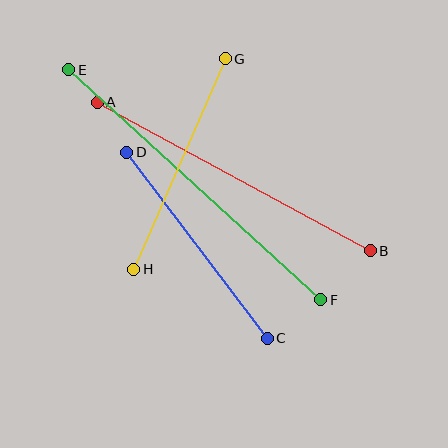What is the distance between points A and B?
The distance is approximately 311 pixels.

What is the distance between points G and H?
The distance is approximately 230 pixels.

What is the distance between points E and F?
The distance is approximately 341 pixels.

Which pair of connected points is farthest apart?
Points E and F are farthest apart.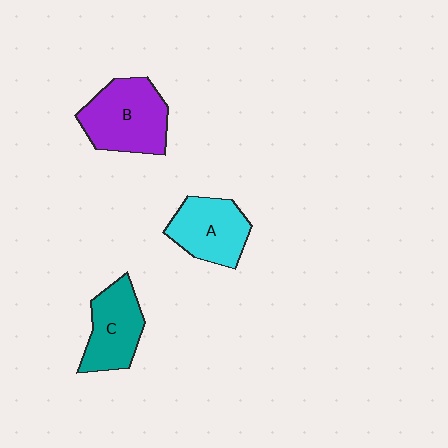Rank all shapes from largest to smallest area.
From largest to smallest: B (purple), A (cyan), C (teal).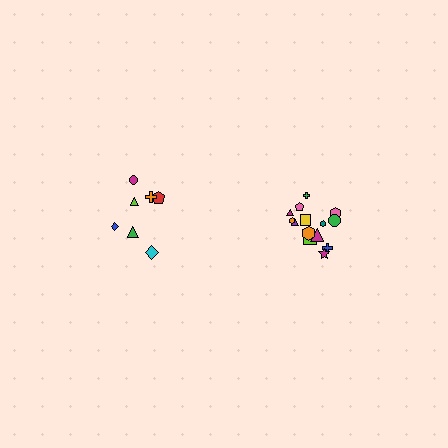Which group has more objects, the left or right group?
The right group.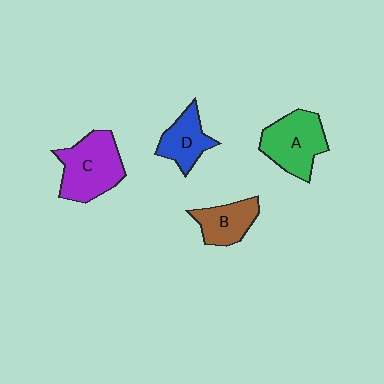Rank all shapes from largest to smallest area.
From largest to smallest: C (purple), A (green), B (brown), D (blue).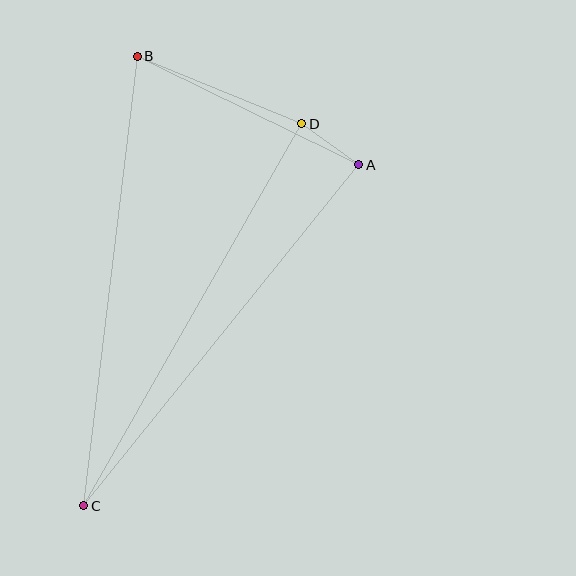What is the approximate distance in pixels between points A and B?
The distance between A and B is approximately 247 pixels.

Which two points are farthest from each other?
Points B and C are farthest from each other.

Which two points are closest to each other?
Points A and D are closest to each other.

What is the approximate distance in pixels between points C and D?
The distance between C and D is approximately 440 pixels.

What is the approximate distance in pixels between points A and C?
The distance between A and C is approximately 438 pixels.